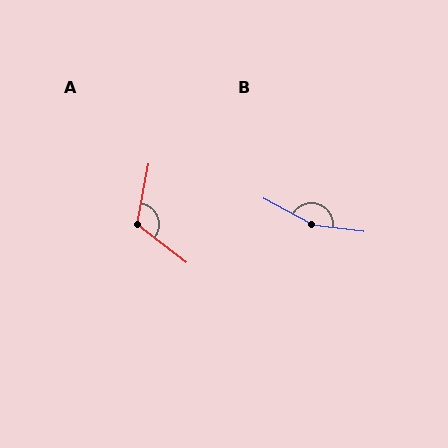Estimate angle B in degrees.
Approximately 159 degrees.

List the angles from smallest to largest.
A (117°), B (159°).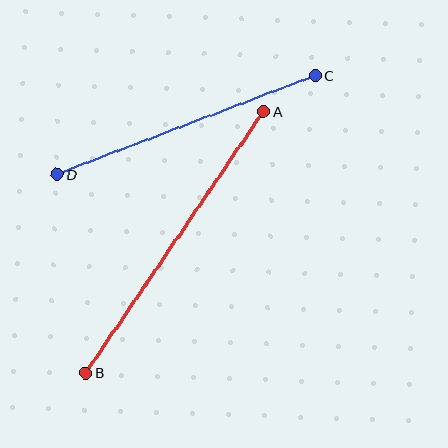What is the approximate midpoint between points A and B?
The midpoint is at approximately (175, 242) pixels.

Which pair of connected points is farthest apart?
Points A and B are farthest apart.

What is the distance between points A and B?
The distance is approximately 316 pixels.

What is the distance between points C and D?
The distance is approximately 276 pixels.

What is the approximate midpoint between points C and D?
The midpoint is at approximately (186, 125) pixels.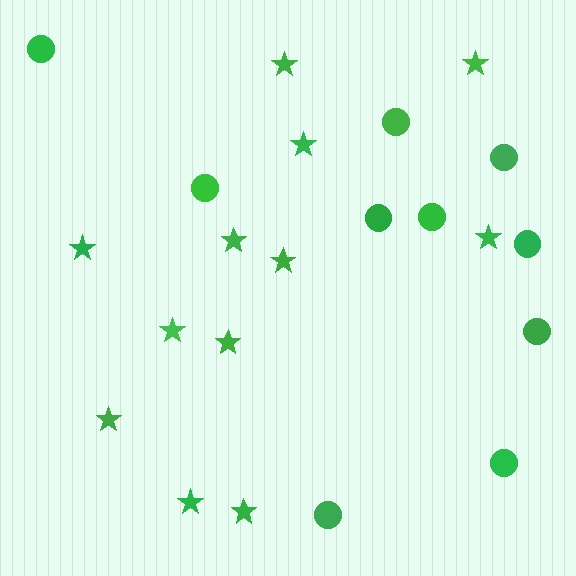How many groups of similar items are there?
There are 2 groups: one group of circles (10) and one group of stars (12).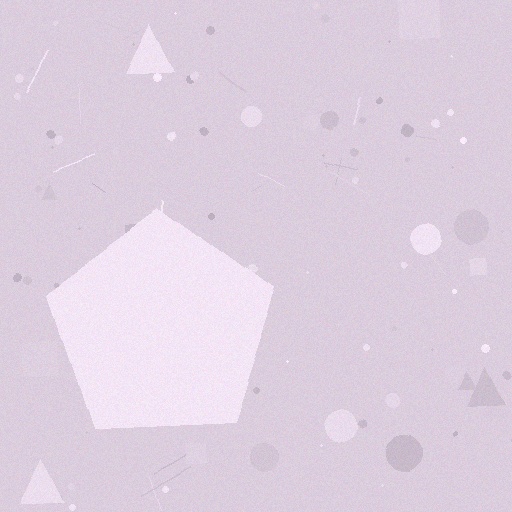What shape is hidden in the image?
A pentagon is hidden in the image.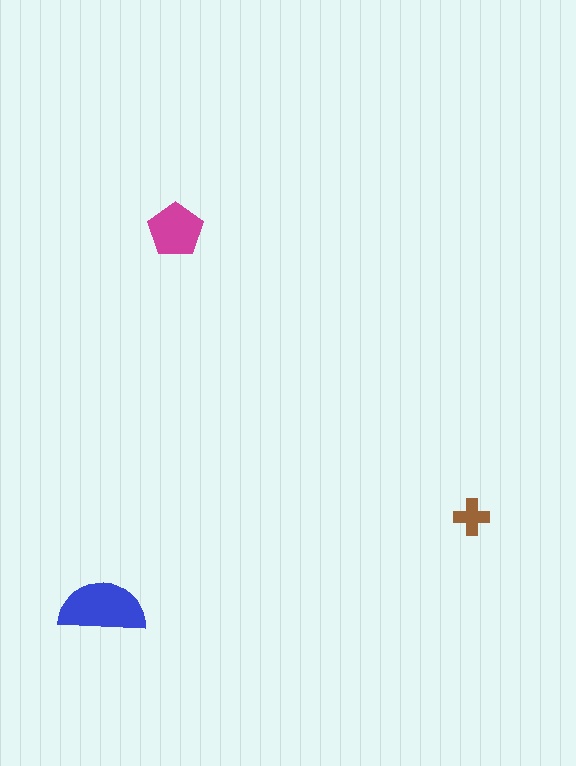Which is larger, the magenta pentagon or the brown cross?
The magenta pentagon.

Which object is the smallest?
The brown cross.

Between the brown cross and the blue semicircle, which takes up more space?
The blue semicircle.